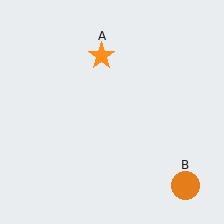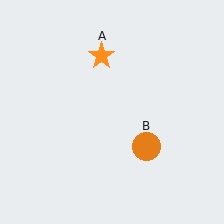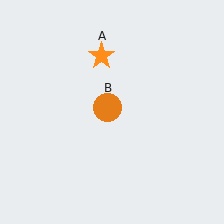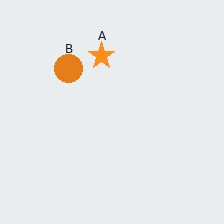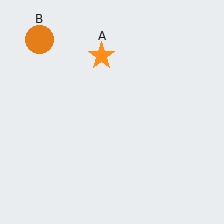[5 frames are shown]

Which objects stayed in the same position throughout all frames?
Orange star (object A) remained stationary.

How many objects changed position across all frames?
1 object changed position: orange circle (object B).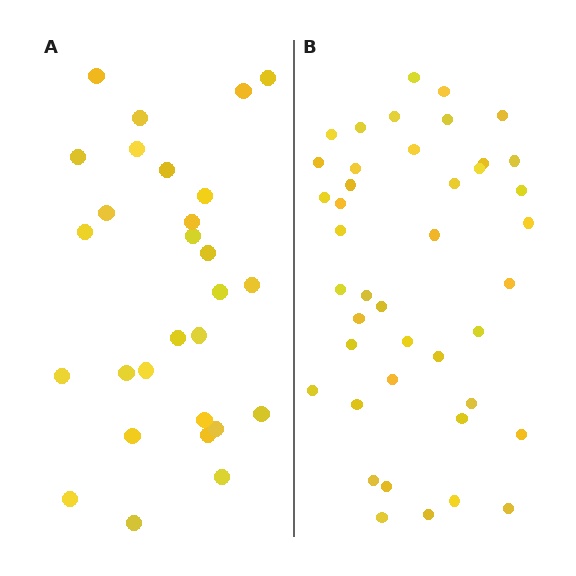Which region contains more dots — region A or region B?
Region B (the right region) has more dots.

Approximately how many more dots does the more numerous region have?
Region B has approximately 15 more dots than region A.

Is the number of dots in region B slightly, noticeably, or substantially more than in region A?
Region B has substantially more. The ratio is roughly 1.5 to 1.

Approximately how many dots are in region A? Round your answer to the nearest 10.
About 30 dots. (The exact count is 28, which rounds to 30.)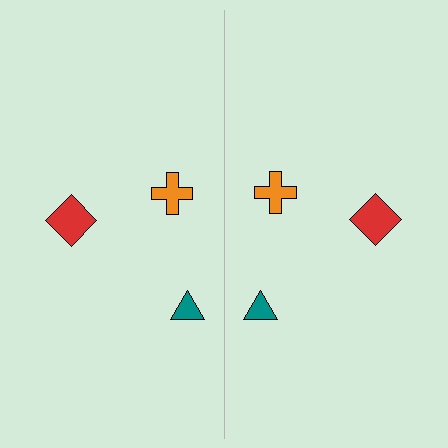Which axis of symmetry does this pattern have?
The pattern has a vertical axis of symmetry running through the center of the image.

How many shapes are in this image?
There are 6 shapes in this image.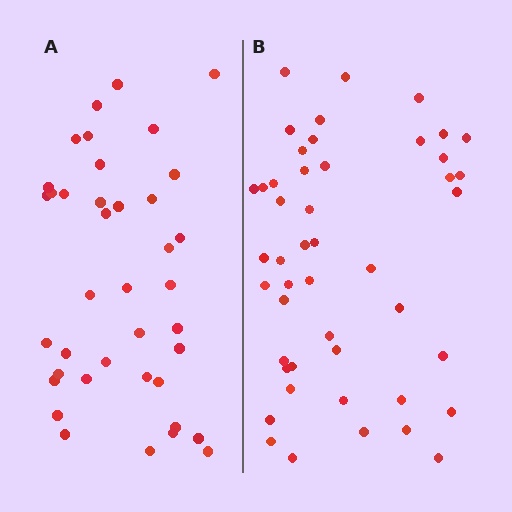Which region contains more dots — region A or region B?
Region B (the right region) has more dots.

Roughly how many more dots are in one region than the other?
Region B has roughly 8 or so more dots than region A.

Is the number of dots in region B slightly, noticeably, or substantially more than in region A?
Region B has only slightly more — the two regions are fairly close. The ratio is roughly 1.2 to 1.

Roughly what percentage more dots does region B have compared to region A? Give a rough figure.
About 20% more.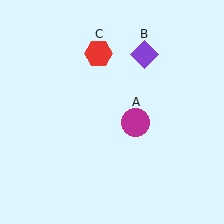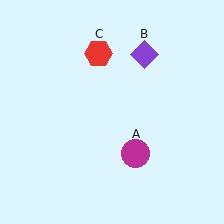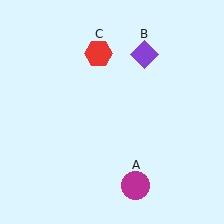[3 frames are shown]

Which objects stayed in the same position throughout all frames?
Purple diamond (object B) and red hexagon (object C) remained stationary.